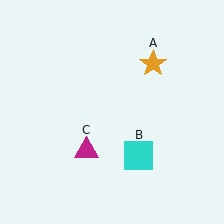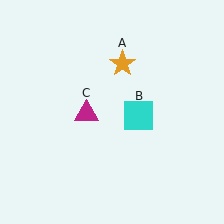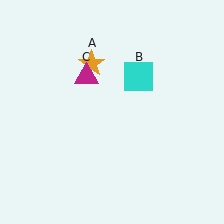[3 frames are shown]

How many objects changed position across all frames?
3 objects changed position: orange star (object A), cyan square (object B), magenta triangle (object C).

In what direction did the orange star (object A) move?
The orange star (object A) moved left.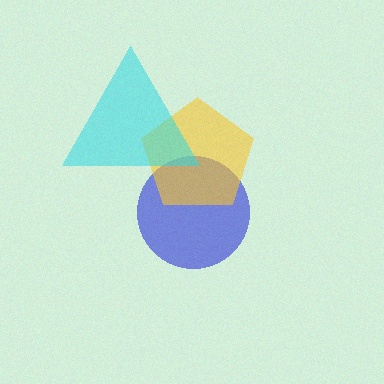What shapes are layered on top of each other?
The layered shapes are: a blue circle, a yellow pentagon, a cyan triangle.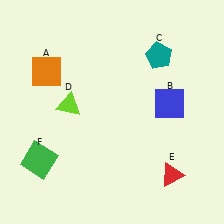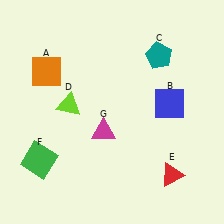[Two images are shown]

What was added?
A magenta triangle (G) was added in Image 2.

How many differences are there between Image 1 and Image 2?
There is 1 difference between the two images.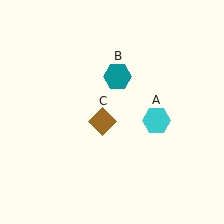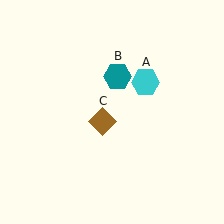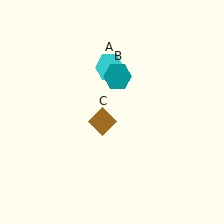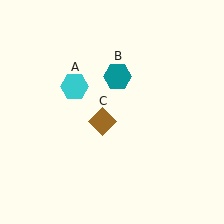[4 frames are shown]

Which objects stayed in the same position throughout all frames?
Teal hexagon (object B) and brown diamond (object C) remained stationary.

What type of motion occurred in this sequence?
The cyan hexagon (object A) rotated counterclockwise around the center of the scene.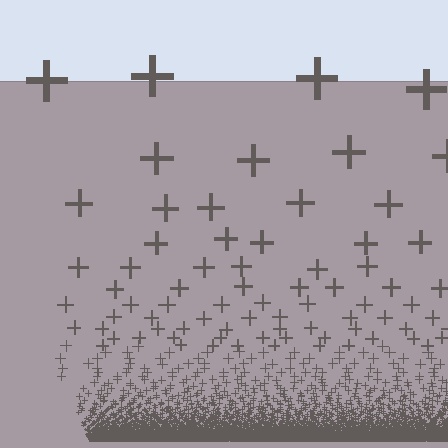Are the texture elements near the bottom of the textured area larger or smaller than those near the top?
Smaller. The gradient is inverted — elements near the bottom are smaller and denser.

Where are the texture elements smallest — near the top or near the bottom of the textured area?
Near the bottom.